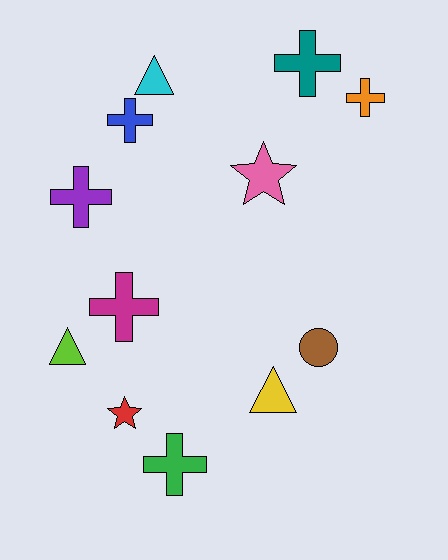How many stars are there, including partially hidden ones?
There are 2 stars.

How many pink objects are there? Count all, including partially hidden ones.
There is 1 pink object.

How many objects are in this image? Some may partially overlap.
There are 12 objects.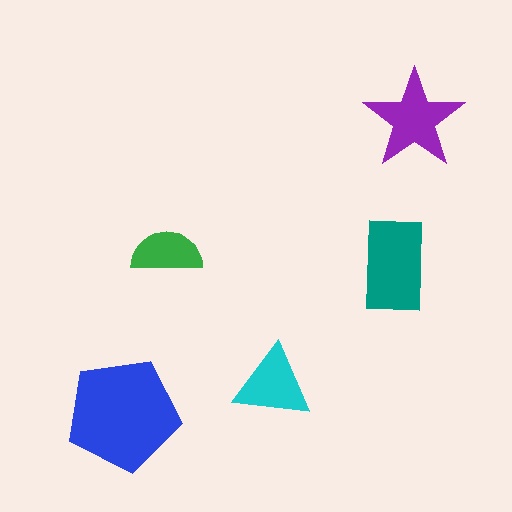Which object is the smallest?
The green semicircle.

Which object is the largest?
The blue pentagon.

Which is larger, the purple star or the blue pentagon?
The blue pentagon.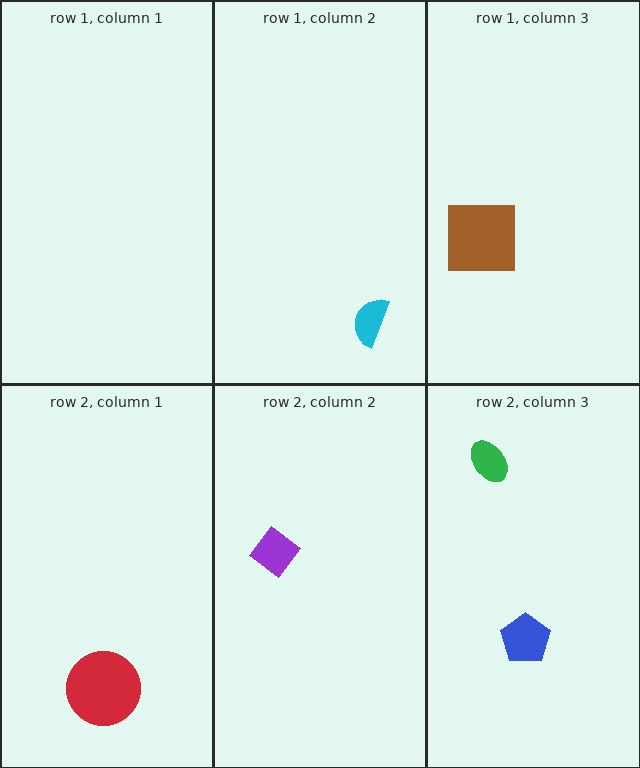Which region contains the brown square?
The row 1, column 3 region.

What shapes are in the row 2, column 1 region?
The red circle.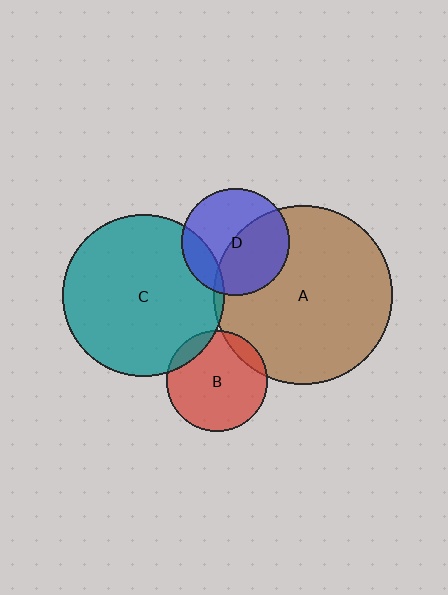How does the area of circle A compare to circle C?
Approximately 1.2 times.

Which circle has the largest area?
Circle A (brown).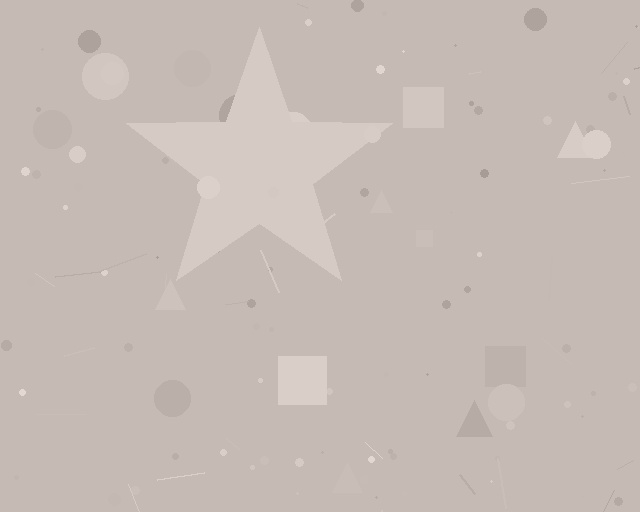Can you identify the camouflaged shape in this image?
The camouflaged shape is a star.